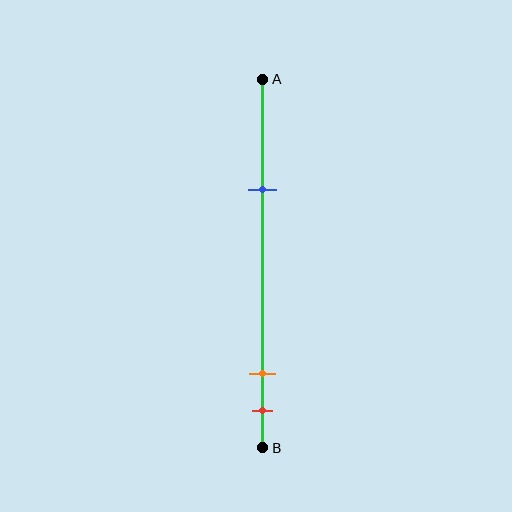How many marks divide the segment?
There are 3 marks dividing the segment.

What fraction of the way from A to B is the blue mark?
The blue mark is approximately 30% (0.3) of the way from A to B.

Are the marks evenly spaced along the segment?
No, the marks are not evenly spaced.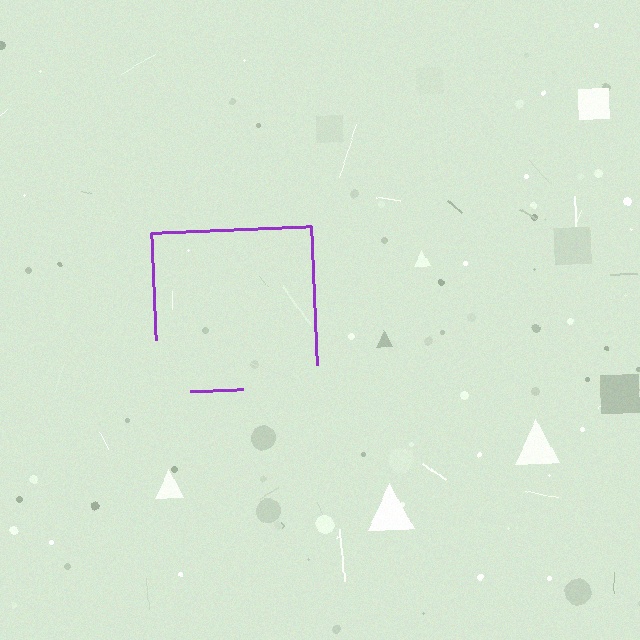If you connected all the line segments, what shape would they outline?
They would outline a square.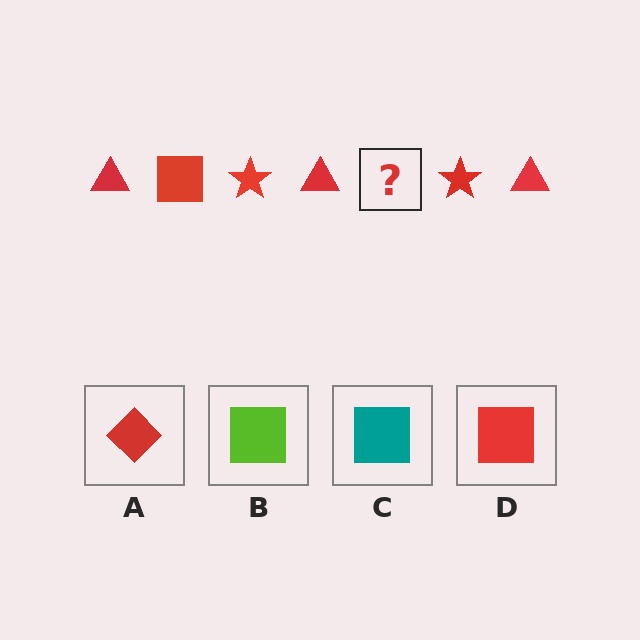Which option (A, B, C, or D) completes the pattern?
D.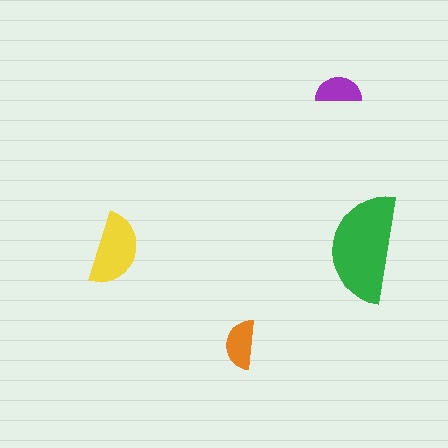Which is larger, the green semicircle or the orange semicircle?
The green one.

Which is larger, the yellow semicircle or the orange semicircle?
The yellow one.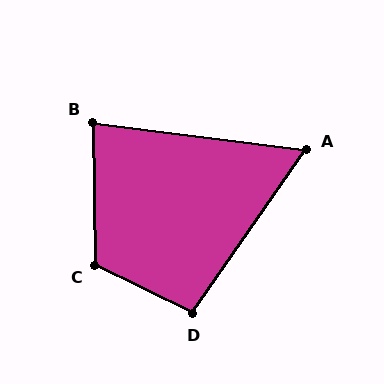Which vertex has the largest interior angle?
C, at approximately 117 degrees.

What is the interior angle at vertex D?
Approximately 98 degrees (obtuse).